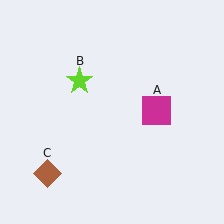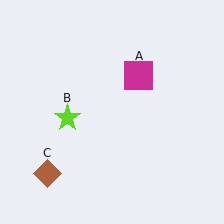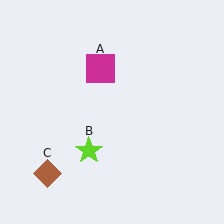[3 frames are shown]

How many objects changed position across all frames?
2 objects changed position: magenta square (object A), lime star (object B).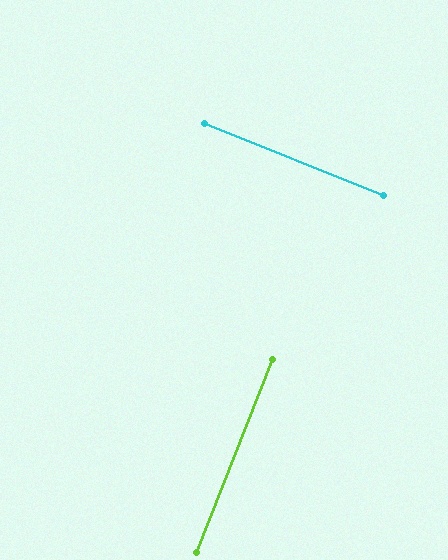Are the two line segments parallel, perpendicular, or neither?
Perpendicular — they meet at approximately 90°.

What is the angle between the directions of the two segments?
Approximately 90 degrees.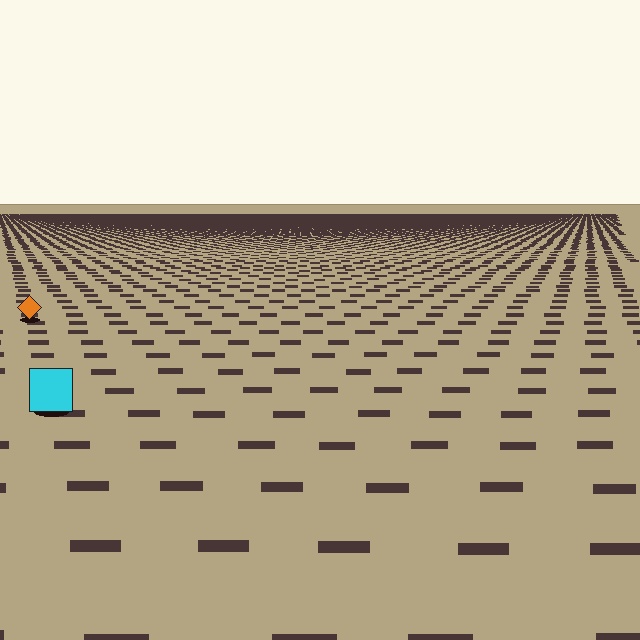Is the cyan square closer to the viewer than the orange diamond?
Yes. The cyan square is closer — you can tell from the texture gradient: the ground texture is coarser near it.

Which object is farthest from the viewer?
The orange diamond is farthest from the viewer. It appears smaller and the ground texture around it is denser.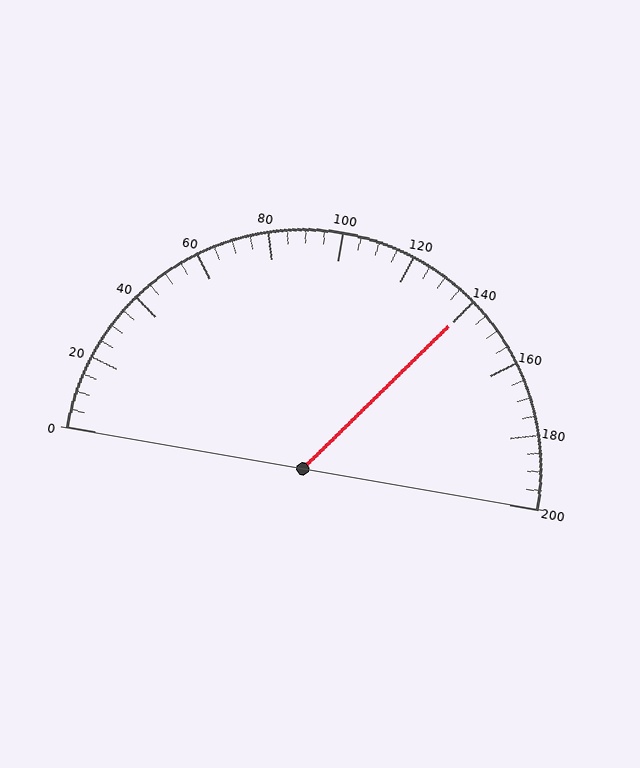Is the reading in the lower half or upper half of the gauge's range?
The reading is in the upper half of the range (0 to 200).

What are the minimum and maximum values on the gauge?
The gauge ranges from 0 to 200.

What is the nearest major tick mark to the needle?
The nearest major tick mark is 140.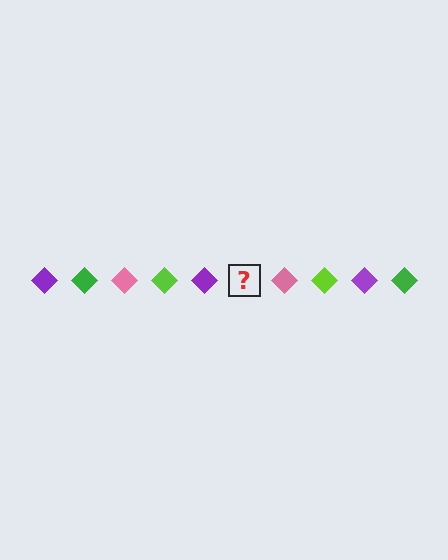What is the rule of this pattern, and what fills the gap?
The rule is that the pattern cycles through purple, green, pink, lime diamonds. The gap should be filled with a green diamond.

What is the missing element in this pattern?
The missing element is a green diamond.